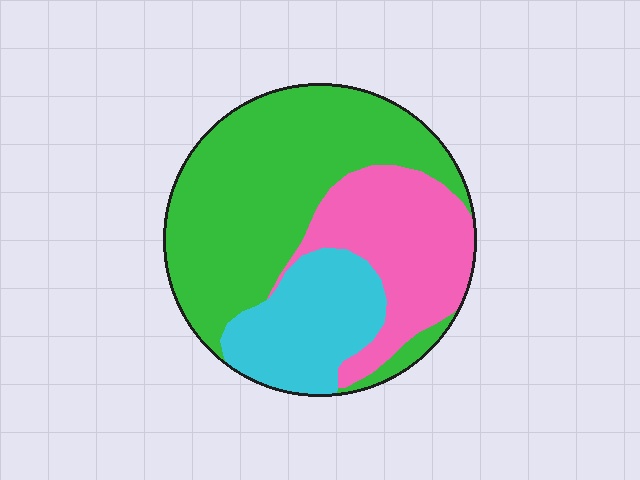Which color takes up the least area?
Cyan, at roughly 20%.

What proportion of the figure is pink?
Pink takes up about one quarter (1/4) of the figure.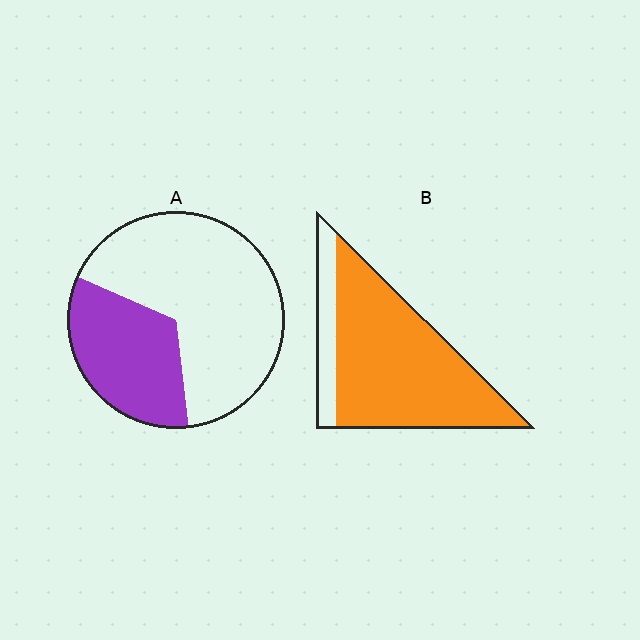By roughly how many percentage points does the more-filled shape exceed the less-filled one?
By roughly 50 percentage points (B over A).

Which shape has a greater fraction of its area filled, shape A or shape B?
Shape B.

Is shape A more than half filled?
No.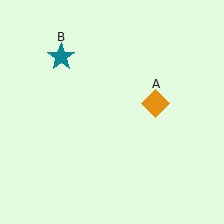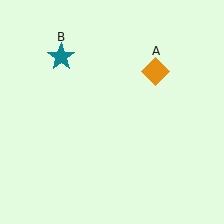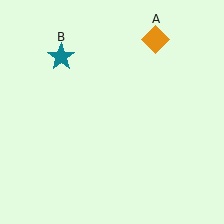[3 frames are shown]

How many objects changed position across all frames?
1 object changed position: orange diamond (object A).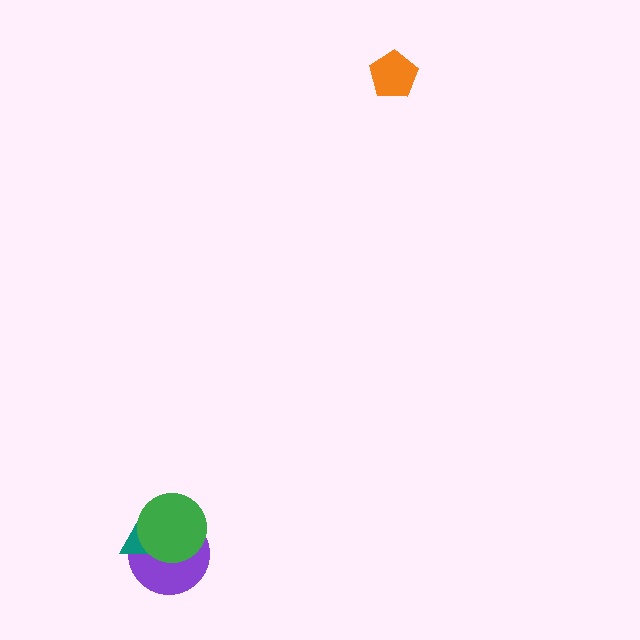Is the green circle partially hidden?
No, no other shape covers it.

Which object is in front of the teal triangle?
The green circle is in front of the teal triangle.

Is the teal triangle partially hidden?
Yes, it is partially covered by another shape.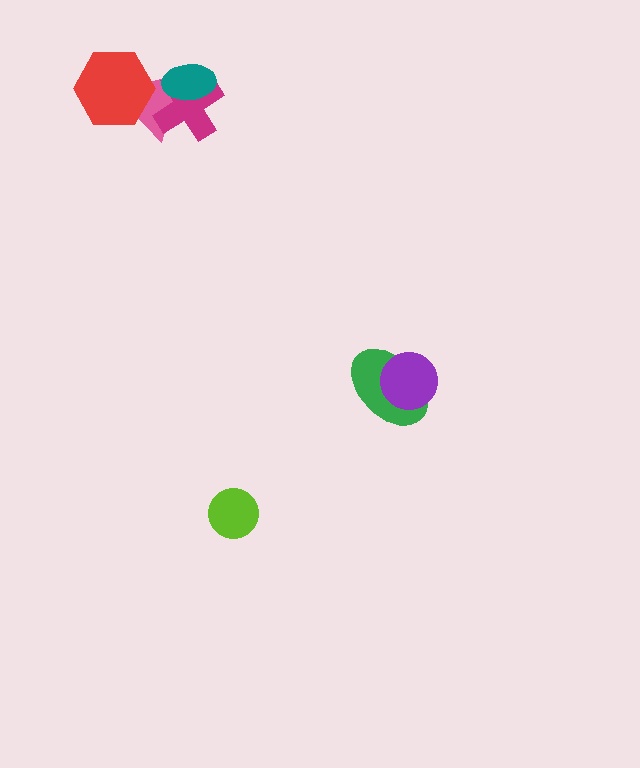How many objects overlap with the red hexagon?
1 object overlaps with the red hexagon.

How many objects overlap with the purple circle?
1 object overlaps with the purple circle.